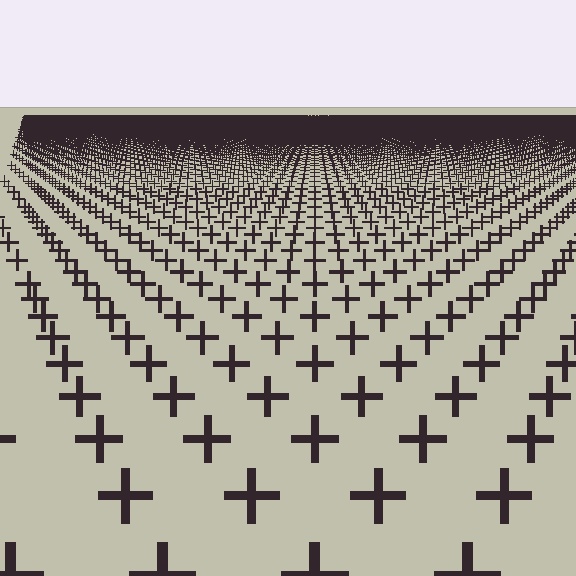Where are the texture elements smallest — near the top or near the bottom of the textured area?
Near the top.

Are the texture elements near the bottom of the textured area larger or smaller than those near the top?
Larger. Near the bottom, elements are closer to the viewer and appear at a bigger on-screen size.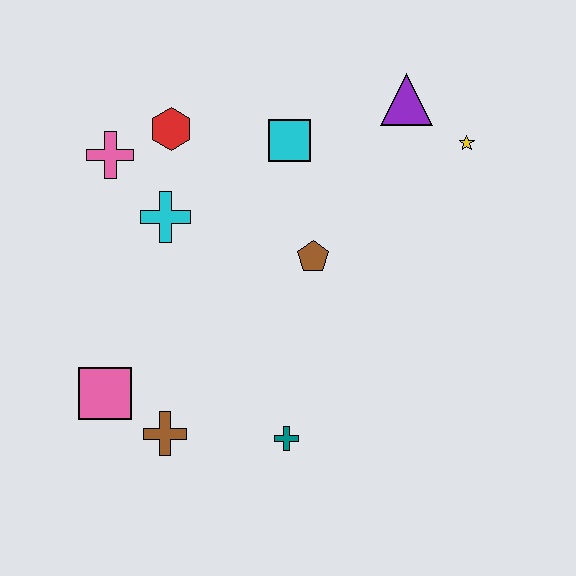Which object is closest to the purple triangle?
The yellow star is closest to the purple triangle.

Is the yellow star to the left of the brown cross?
No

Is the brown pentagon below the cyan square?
Yes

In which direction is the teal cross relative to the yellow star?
The teal cross is below the yellow star.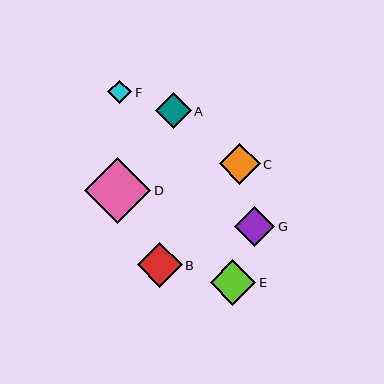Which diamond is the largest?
Diamond D is the largest with a size of approximately 66 pixels.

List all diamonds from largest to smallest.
From largest to smallest: D, E, B, C, G, A, F.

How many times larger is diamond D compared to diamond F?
Diamond D is approximately 2.8 times the size of diamond F.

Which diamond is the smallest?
Diamond F is the smallest with a size of approximately 24 pixels.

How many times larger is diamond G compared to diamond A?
Diamond G is approximately 1.1 times the size of diamond A.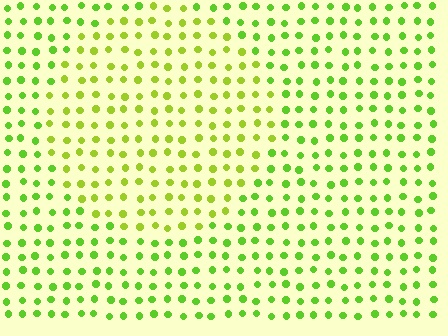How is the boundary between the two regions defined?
The boundary is defined purely by a slight shift in hue (about 24 degrees). Spacing, size, and orientation are identical on both sides.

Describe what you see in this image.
The image is filled with small lime elements in a uniform arrangement. A circle-shaped region is visible where the elements are tinted to a slightly different hue, forming a subtle color boundary.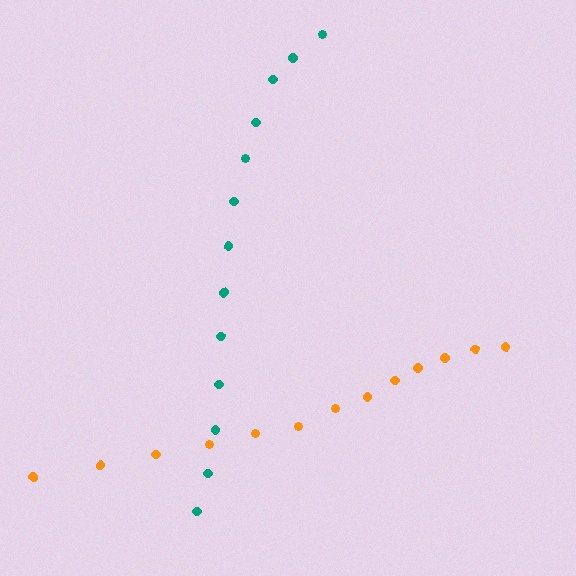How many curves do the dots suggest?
There are 2 distinct paths.